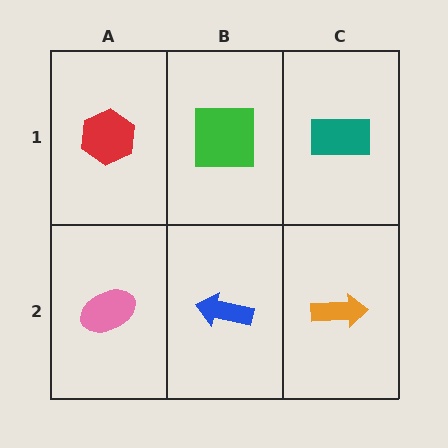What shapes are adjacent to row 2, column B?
A green square (row 1, column B), a pink ellipse (row 2, column A), an orange arrow (row 2, column C).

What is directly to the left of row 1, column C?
A green square.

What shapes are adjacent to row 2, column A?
A red hexagon (row 1, column A), a blue arrow (row 2, column B).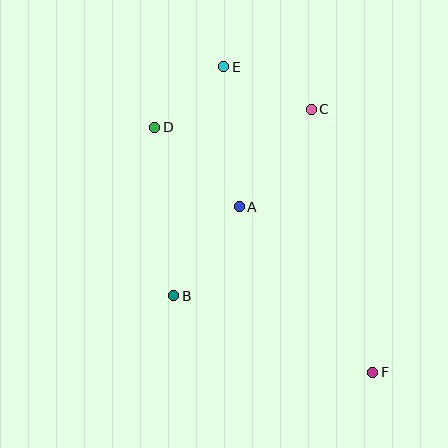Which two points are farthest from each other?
Points E and F are farthest from each other.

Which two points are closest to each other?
Points D and E are closest to each other.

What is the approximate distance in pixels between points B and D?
The distance between B and D is approximately 169 pixels.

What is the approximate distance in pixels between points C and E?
The distance between C and E is approximately 97 pixels.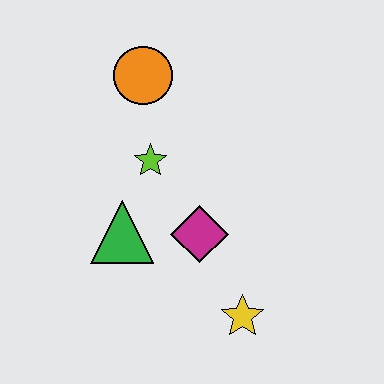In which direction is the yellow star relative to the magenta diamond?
The yellow star is below the magenta diamond.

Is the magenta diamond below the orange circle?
Yes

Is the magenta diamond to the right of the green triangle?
Yes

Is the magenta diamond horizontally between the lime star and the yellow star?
Yes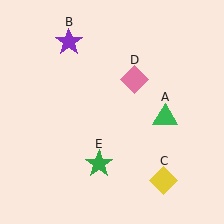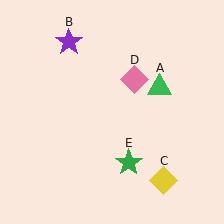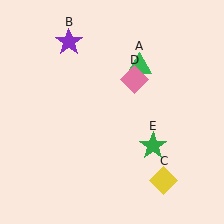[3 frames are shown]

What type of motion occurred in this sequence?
The green triangle (object A), green star (object E) rotated counterclockwise around the center of the scene.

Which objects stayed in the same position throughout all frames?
Purple star (object B) and yellow diamond (object C) and pink diamond (object D) remained stationary.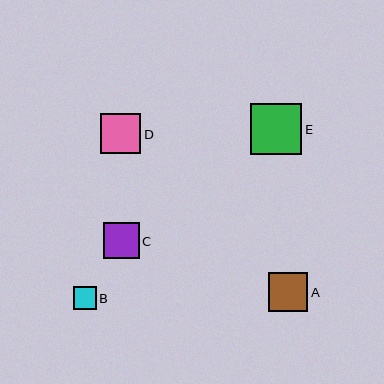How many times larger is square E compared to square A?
Square E is approximately 1.3 times the size of square A.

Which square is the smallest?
Square B is the smallest with a size of approximately 23 pixels.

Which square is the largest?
Square E is the largest with a size of approximately 51 pixels.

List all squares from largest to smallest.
From largest to smallest: E, D, A, C, B.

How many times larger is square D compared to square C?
Square D is approximately 1.1 times the size of square C.